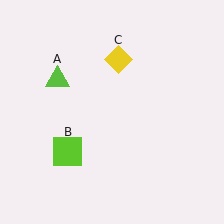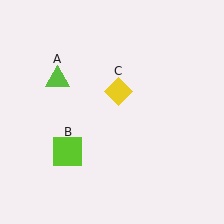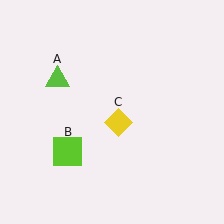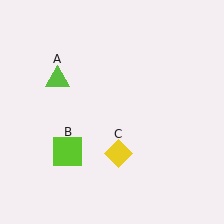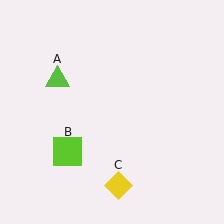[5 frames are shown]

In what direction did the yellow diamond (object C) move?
The yellow diamond (object C) moved down.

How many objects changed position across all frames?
1 object changed position: yellow diamond (object C).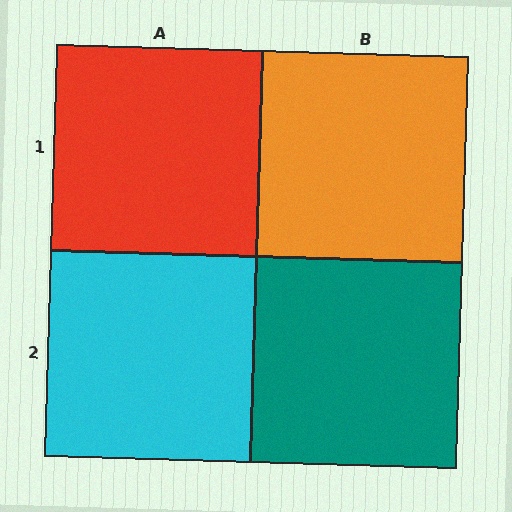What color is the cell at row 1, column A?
Red.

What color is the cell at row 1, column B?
Orange.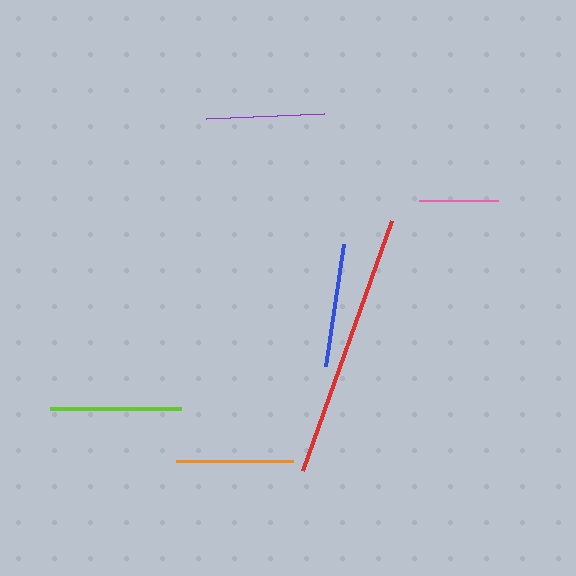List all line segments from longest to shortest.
From longest to shortest: red, lime, blue, purple, orange, pink.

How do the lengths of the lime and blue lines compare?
The lime and blue lines are approximately the same length.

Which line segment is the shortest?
The pink line is the shortest at approximately 79 pixels.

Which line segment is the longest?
The red line is the longest at approximately 266 pixels.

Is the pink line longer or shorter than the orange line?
The orange line is longer than the pink line.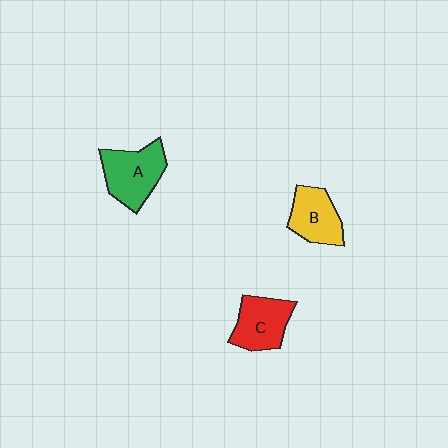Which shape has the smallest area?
Shape B (yellow).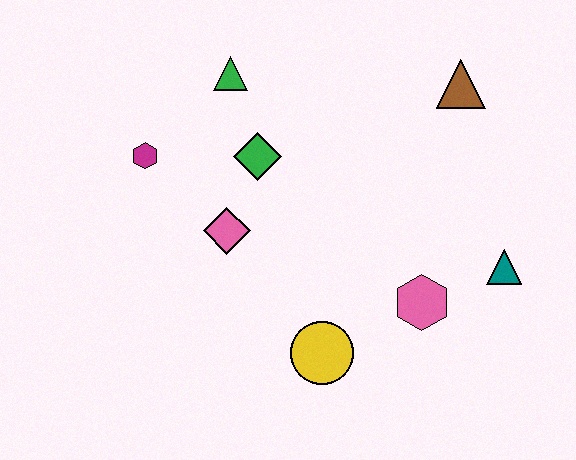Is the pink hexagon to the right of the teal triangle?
No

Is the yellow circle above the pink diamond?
No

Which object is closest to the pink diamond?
The green diamond is closest to the pink diamond.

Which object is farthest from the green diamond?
The teal triangle is farthest from the green diamond.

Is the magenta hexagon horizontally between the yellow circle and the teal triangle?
No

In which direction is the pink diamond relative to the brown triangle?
The pink diamond is to the left of the brown triangle.